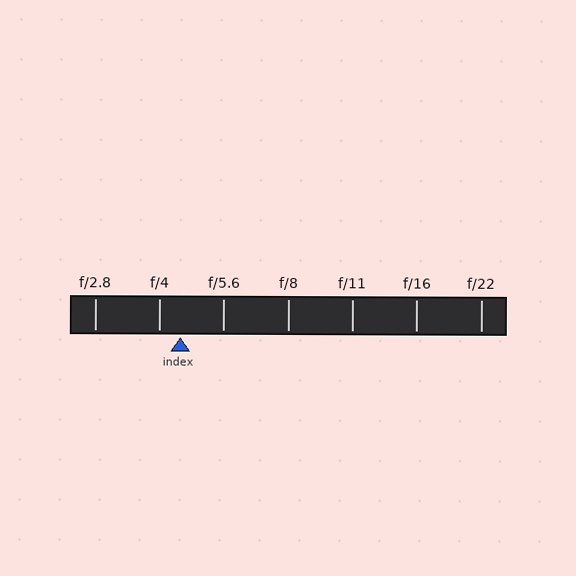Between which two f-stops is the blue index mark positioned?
The index mark is between f/4 and f/5.6.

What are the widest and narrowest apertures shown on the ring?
The widest aperture shown is f/2.8 and the narrowest is f/22.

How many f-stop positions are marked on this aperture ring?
There are 7 f-stop positions marked.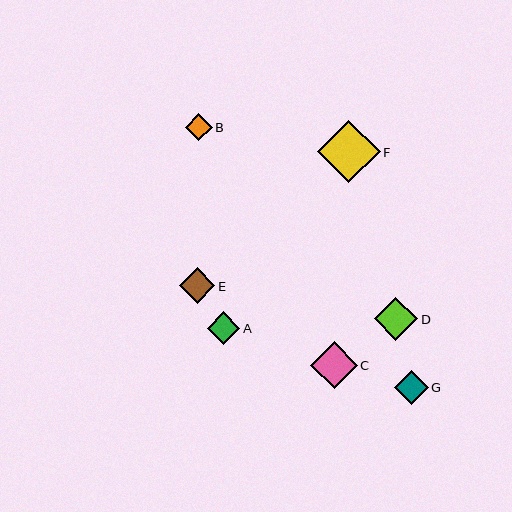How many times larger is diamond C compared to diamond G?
Diamond C is approximately 1.4 times the size of diamond G.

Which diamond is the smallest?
Diamond B is the smallest with a size of approximately 27 pixels.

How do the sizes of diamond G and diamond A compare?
Diamond G and diamond A are approximately the same size.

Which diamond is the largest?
Diamond F is the largest with a size of approximately 62 pixels.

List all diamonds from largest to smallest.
From largest to smallest: F, C, D, E, G, A, B.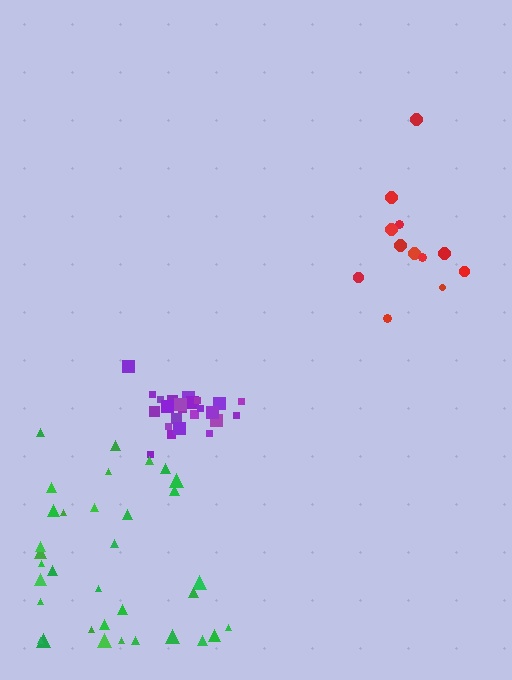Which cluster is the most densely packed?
Purple.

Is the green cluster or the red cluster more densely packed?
Green.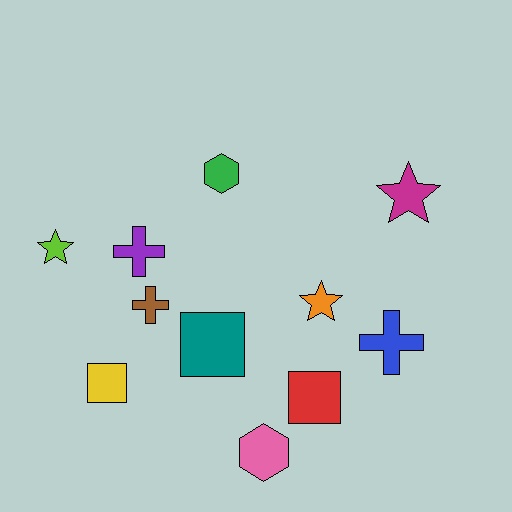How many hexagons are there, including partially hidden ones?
There are 2 hexagons.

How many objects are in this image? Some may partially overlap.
There are 11 objects.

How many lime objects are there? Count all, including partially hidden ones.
There is 1 lime object.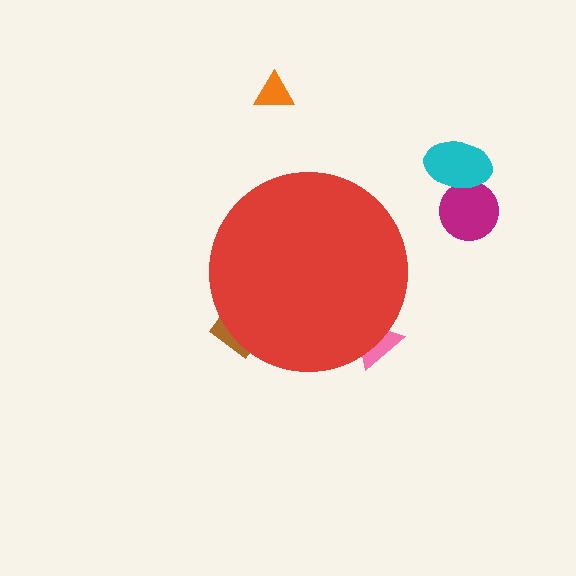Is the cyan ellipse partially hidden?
No, the cyan ellipse is fully visible.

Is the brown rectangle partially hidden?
Yes, the brown rectangle is partially hidden behind the red circle.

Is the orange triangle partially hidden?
No, the orange triangle is fully visible.